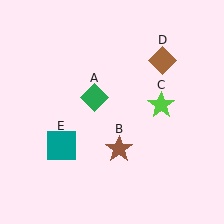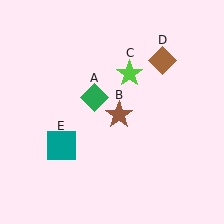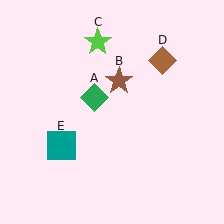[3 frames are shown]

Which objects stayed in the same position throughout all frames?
Green diamond (object A) and brown diamond (object D) and teal square (object E) remained stationary.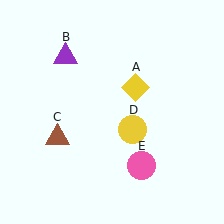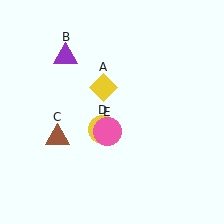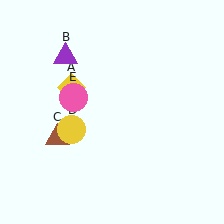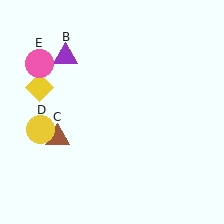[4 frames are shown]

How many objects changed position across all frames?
3 objects changed position: yellow diamond (object A), yellow circle (object D), pink circle (object E).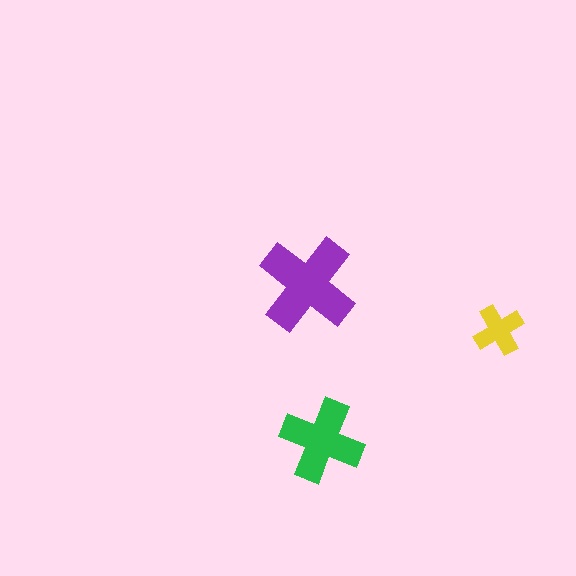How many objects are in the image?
There are 3 objects in the image.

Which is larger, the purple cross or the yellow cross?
The purple one.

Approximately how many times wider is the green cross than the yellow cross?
About 1.5 times wider.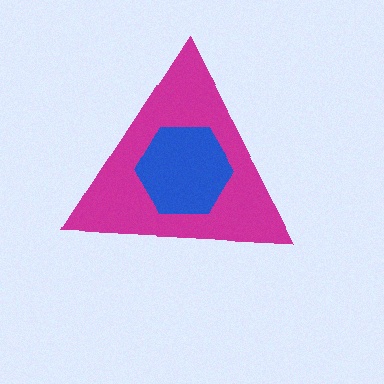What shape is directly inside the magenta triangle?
The blue hexagon.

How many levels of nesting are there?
2.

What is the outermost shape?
The magenta triangle.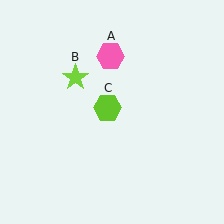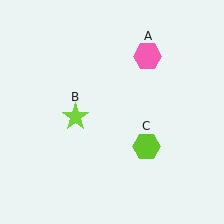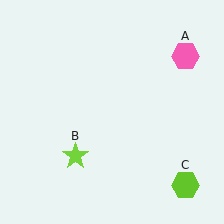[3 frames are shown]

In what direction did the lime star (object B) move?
The lime star (object B) moved down.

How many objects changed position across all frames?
3 objects changed position: pink hexagon (object A), lime star (object B), lime hexagon (object C).